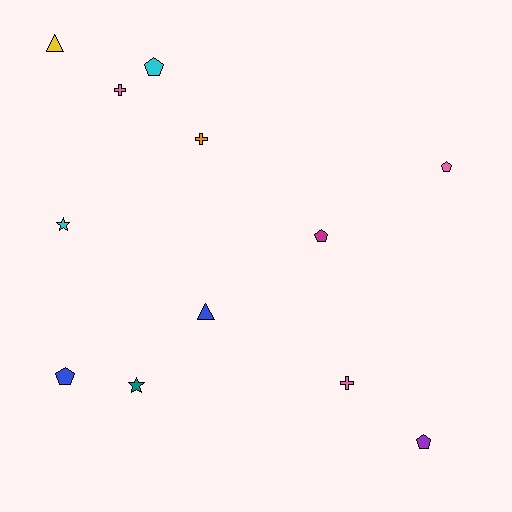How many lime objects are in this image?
There are no lime objects.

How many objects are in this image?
There are 12 objects.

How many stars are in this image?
There are 2 stars.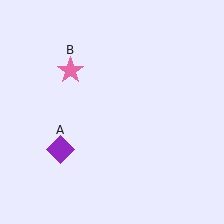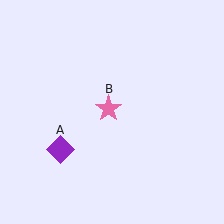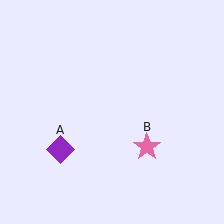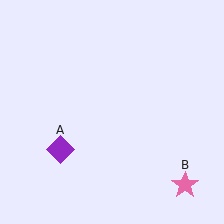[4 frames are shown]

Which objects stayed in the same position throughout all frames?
Purple diamond (object A) remained stationary.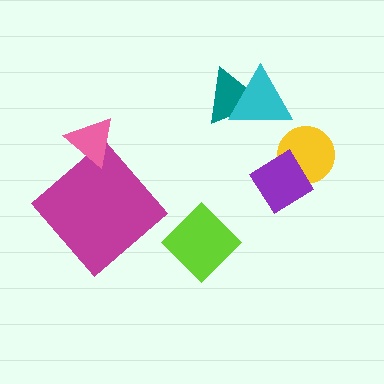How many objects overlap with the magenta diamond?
1 object overlaps with the magenta diamond.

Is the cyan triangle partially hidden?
No, no other shape covers it.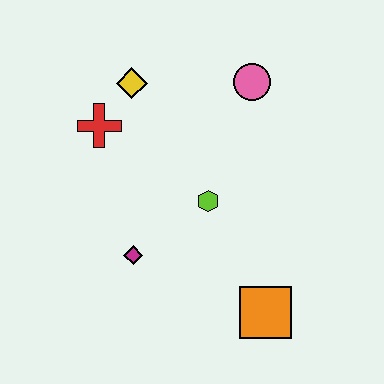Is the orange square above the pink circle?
No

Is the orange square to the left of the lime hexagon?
No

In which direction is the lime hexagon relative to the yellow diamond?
The lime hexagon is below the yellow diamond.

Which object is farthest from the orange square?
The yellow diamond is farthest from the orange square.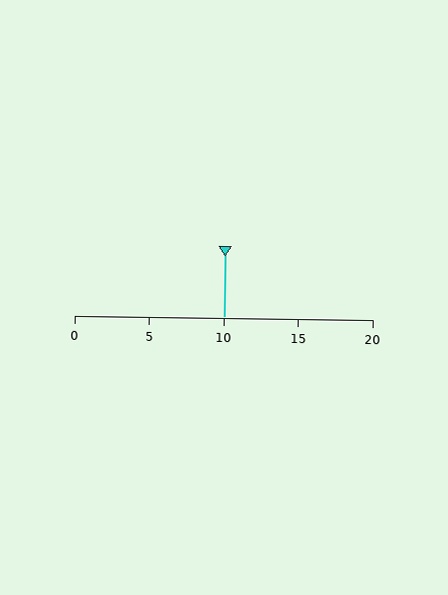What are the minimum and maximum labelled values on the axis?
The axis runs from 0 to 20.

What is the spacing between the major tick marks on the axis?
The major ticks are spaced 5 apart.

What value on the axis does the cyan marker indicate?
The marker indicates approximately 10.